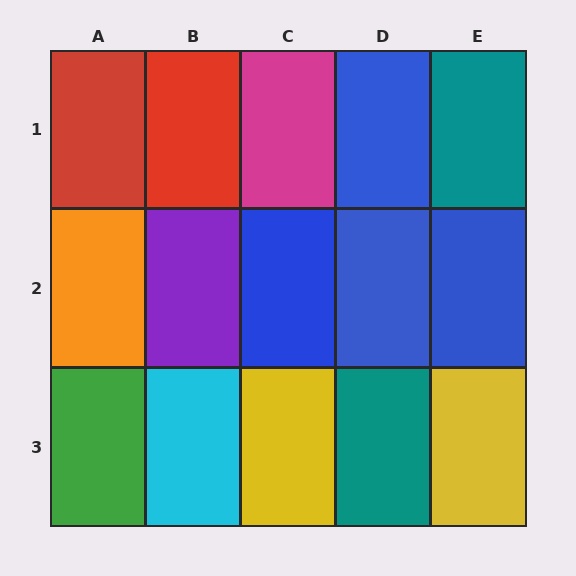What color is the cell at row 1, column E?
Teal.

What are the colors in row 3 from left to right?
Green, cyan, yellow, teal, yellow.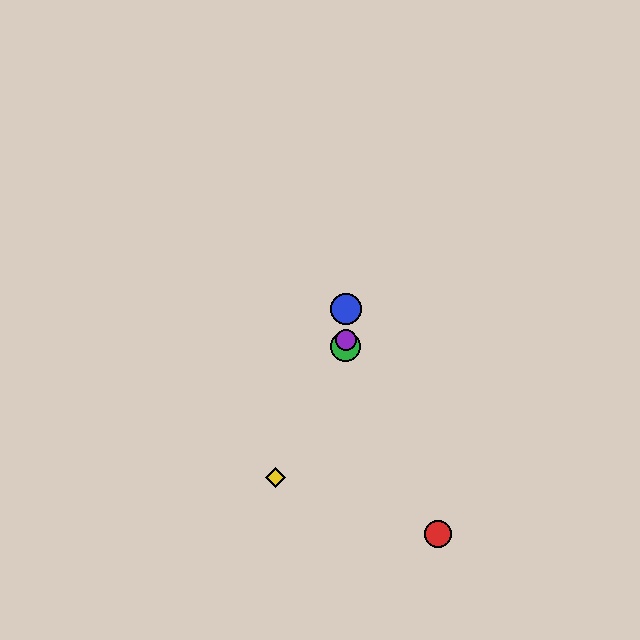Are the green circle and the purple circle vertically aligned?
Yes, both are at x≈346.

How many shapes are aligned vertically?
3 shapes (the blue circle, the green circle, the purple circle) are aligned vertically.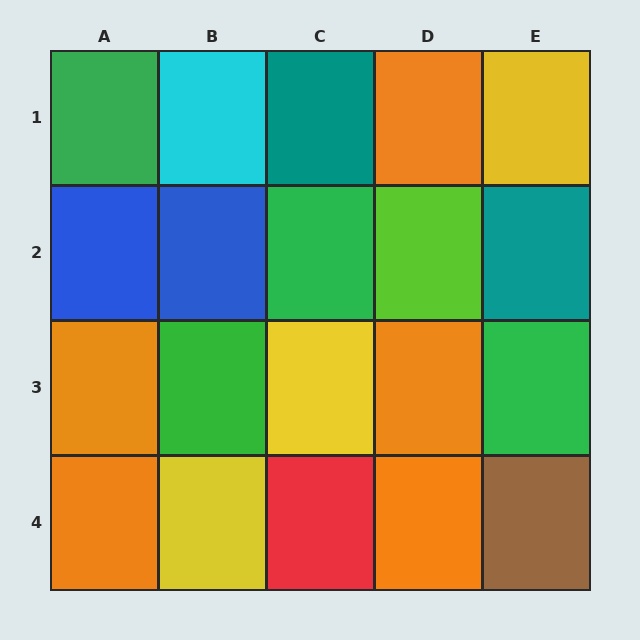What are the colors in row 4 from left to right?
Orange, yellow, red, orange, brown.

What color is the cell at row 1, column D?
Orange.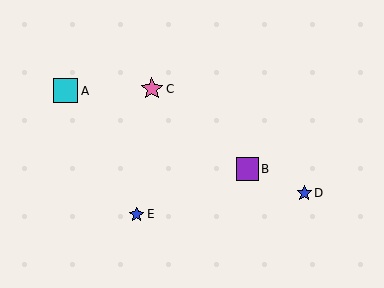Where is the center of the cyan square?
The center of the cyan square is at (66, 91).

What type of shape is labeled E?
Shape E is a blue star.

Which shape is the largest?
The cyan square (labeled A) is the largest.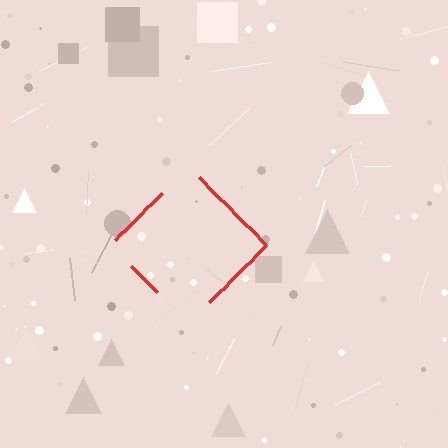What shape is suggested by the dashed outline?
The dashed outline suggests a diamond.